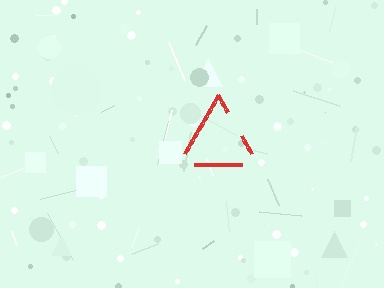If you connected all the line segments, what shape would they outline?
They would outline a triangle.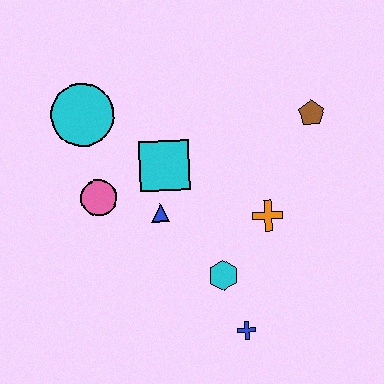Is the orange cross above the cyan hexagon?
Yes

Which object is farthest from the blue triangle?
The brown pentagon is farthest from the blue triangle.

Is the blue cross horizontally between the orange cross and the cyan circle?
Yes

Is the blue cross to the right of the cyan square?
Yes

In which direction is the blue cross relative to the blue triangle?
The blue cross is below the blue triangle.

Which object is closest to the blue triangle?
The cyan square is closest to the blue triangle.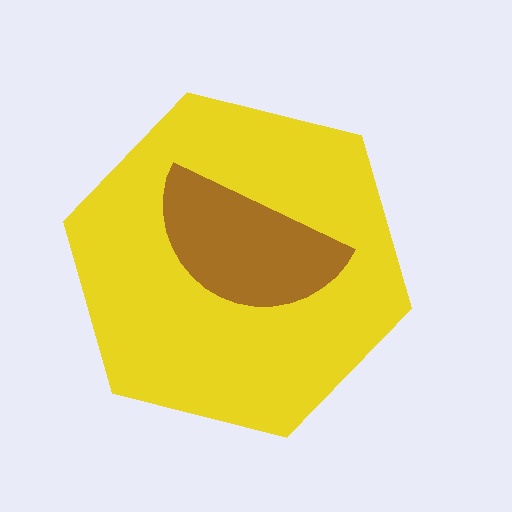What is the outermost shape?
The yellow hexagon.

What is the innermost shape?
The brown semicircle.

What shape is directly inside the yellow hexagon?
The brown semicircle.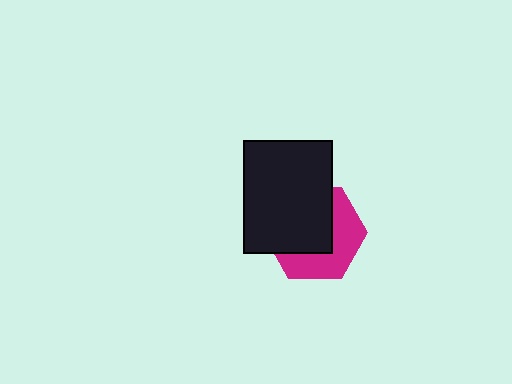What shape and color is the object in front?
The object in front is a black rectangle.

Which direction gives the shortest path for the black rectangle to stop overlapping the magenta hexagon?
Moving toward the upper-left gives the shortest separation.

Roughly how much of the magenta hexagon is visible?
About half of it is visible (roughly 45%).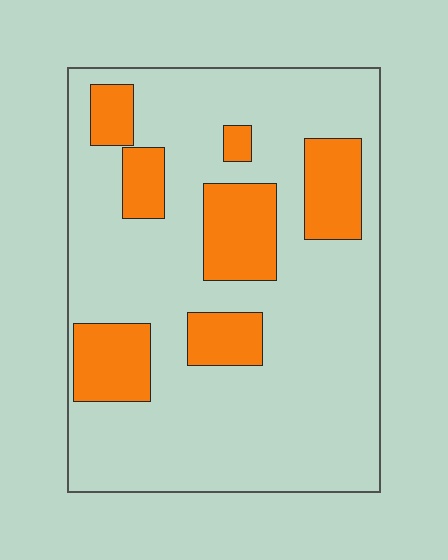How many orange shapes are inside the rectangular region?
7.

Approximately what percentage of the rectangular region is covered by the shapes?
Approximately 25%.